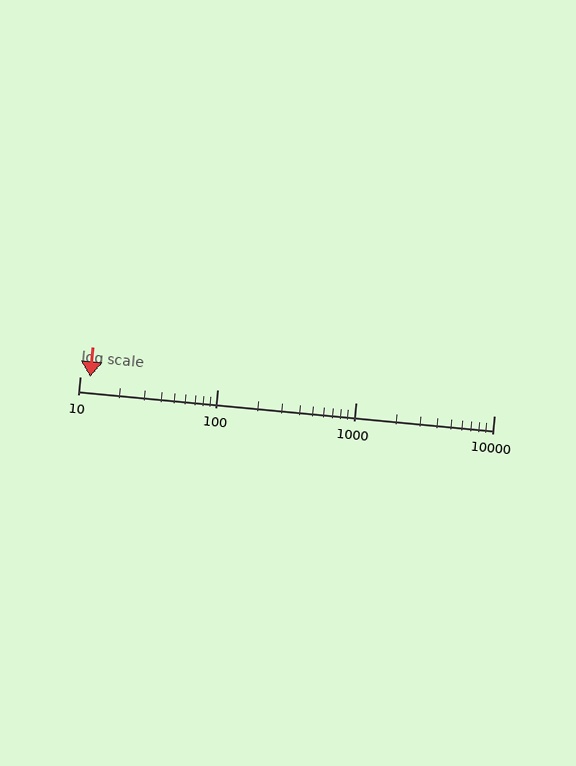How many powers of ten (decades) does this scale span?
The scale spans 3 decades, from 10 to 10000.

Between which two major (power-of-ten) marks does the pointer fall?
The pointer is between 10 and 100.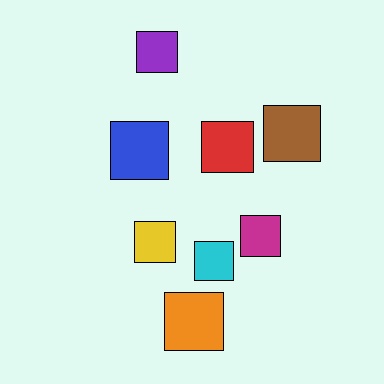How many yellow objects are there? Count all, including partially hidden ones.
There is 1 yellow object.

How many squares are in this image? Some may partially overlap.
There are 8 squares.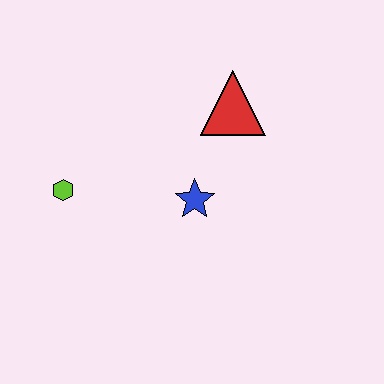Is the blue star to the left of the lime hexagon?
No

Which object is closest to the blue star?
The red triangle is closest to the blue star.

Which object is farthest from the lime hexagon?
The red triangle is farthest from the lime hexagon.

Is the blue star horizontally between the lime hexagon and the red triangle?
Yes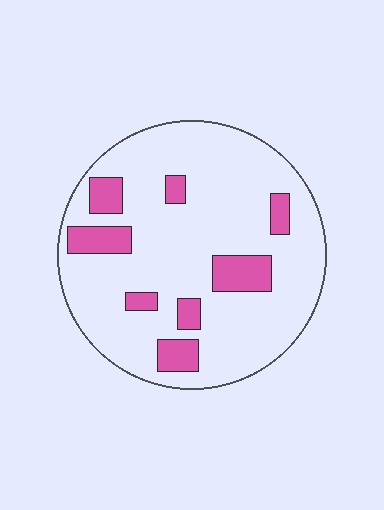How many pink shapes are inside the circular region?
8.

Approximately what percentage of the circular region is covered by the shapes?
Approximately 15%.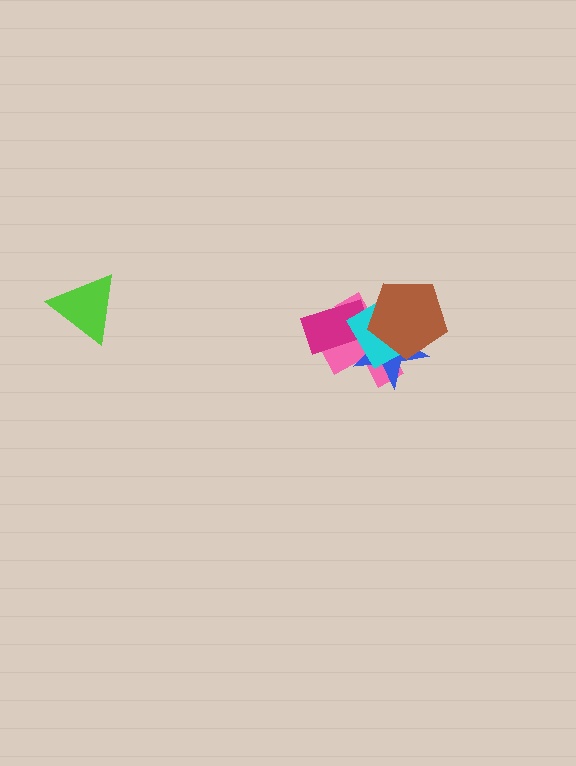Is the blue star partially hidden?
Yes, it is partially covered by another shape.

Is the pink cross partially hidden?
Yes, it is partially covered by another shape.